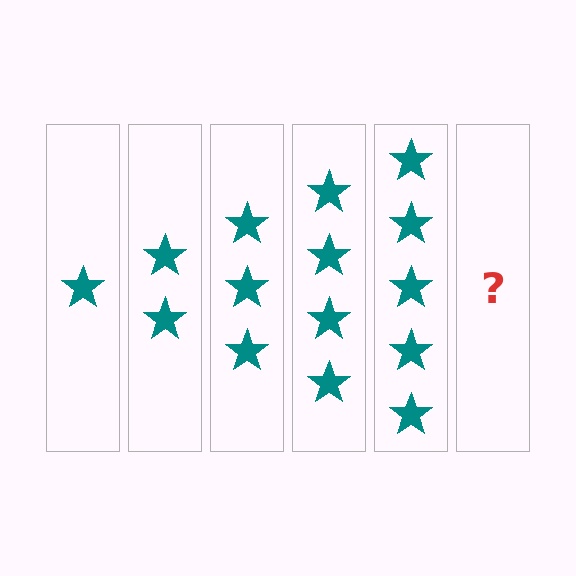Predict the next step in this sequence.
The next step is 6 stars.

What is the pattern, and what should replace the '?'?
The pattern is that each step adds one more star. The '?' should be 6 stars.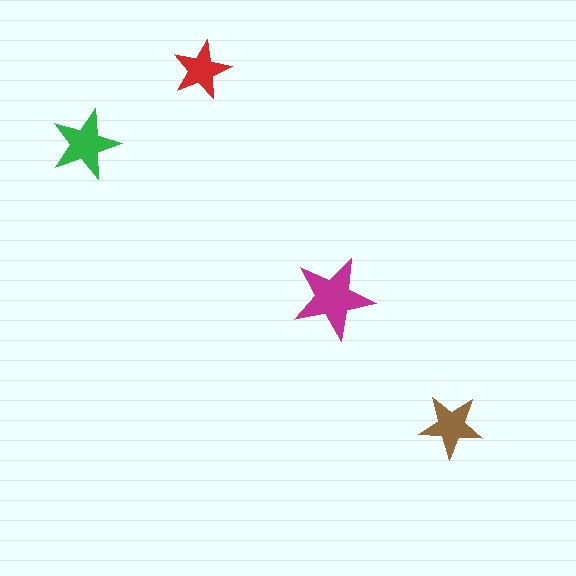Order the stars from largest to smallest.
the magenta one, the green one, the brown one, the red one.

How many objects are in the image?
There are 4 objects in the image.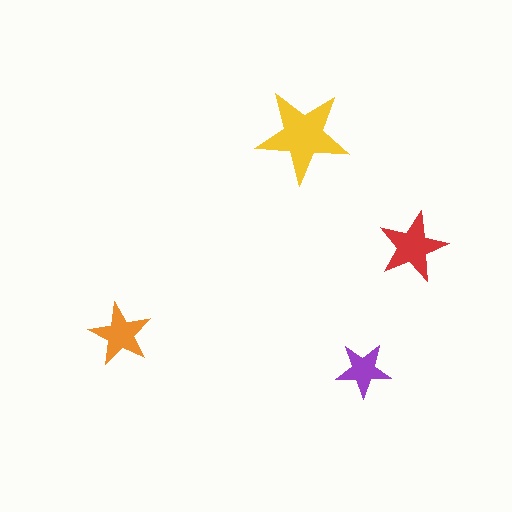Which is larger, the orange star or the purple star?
The orange one.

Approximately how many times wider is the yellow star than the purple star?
About 1.5 times wider.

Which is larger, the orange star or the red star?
The red one.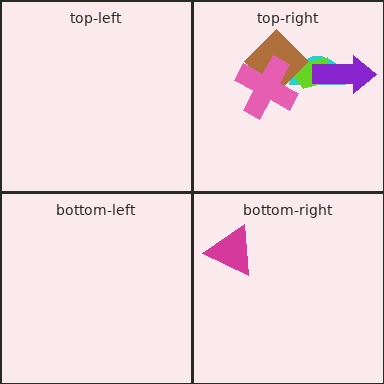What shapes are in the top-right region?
The cyan semicircle, the lime trapezoid, the purple arrow, the brown diamond, the pink cross.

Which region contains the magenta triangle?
The bottom-right region.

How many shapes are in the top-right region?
5.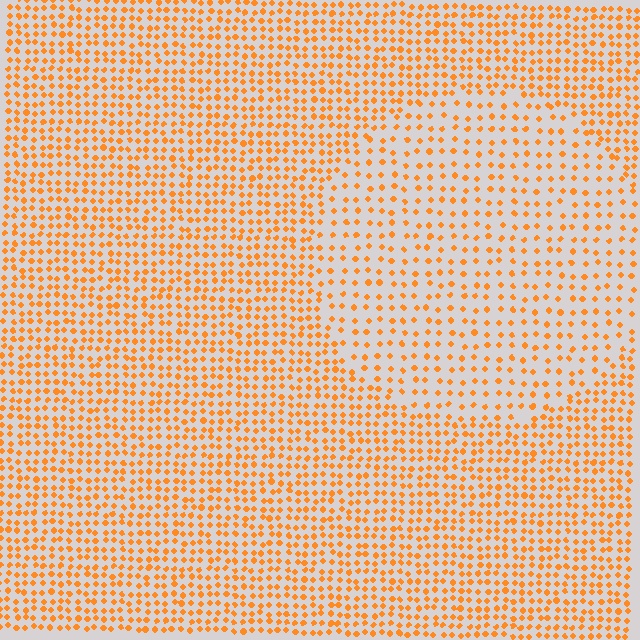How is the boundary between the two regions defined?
The boundary is defined by a change in element density (approximately 1.9x ratio). All elements are the same color, size, and shape.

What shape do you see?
I see a circle.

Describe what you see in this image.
The image contains small orange elements arranged at two different densities. A circle-shaped region is visible where the elements are less densely packed than the surrounding area.